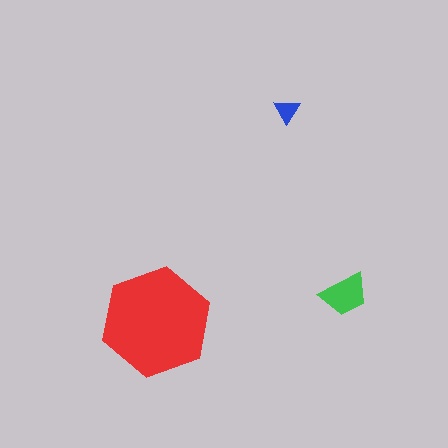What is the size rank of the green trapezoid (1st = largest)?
2nd.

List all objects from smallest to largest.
The blue triangle, the green trapezoid, the red hexagon.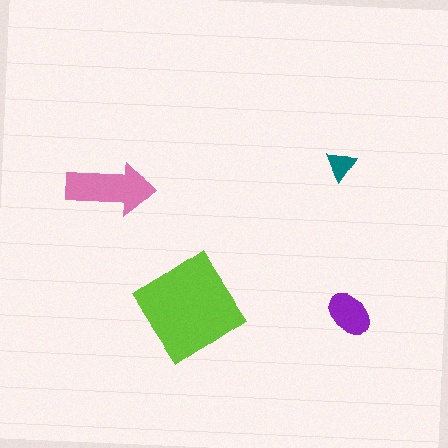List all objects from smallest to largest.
The teal triangle, the purple ellipse, the pink arrow, the lime diamond.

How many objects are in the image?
There are 4 objects in the image.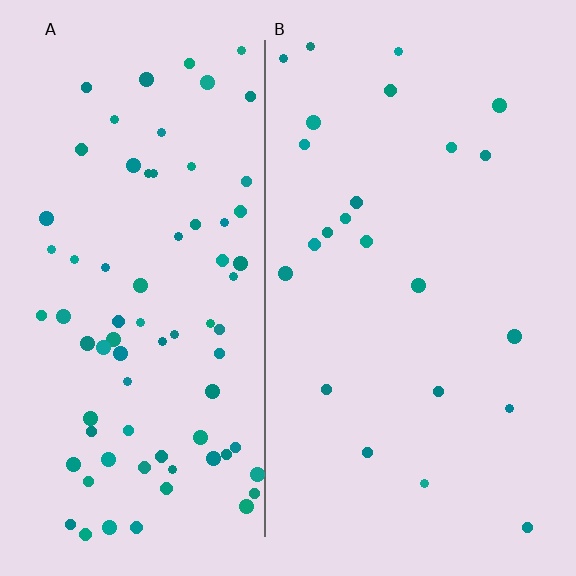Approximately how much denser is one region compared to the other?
Approximately 3.3× — region A over region B.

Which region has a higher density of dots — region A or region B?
A (the left).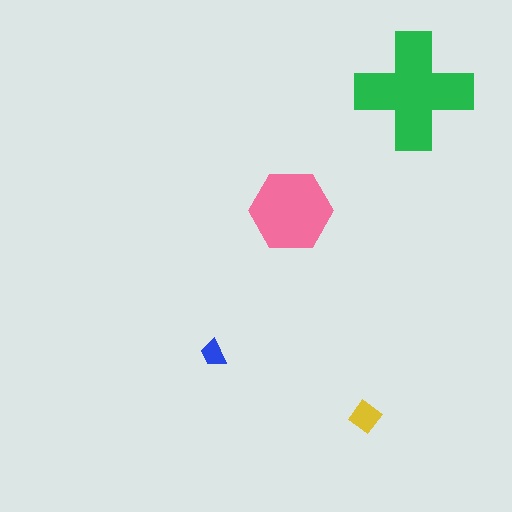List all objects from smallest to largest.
The blue trapezoid, the yellow diamond, the pink hexagon, the green cross.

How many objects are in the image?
There are 4 objects in the image.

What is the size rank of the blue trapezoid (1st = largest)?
4th.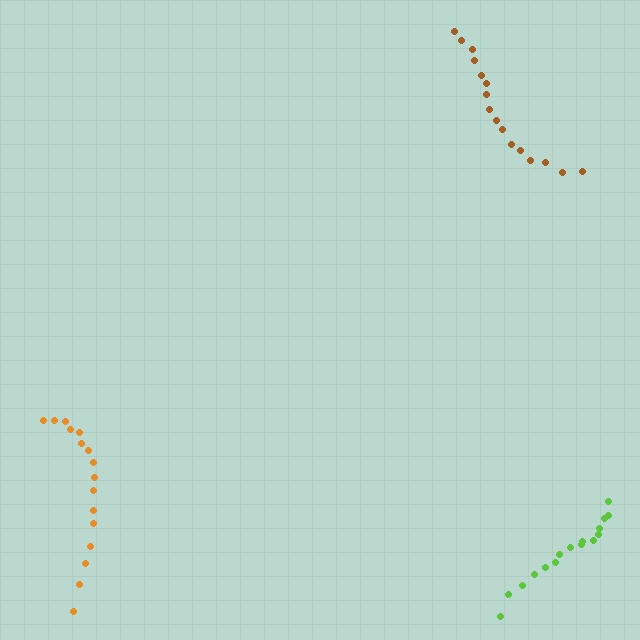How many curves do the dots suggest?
There are 3 distinct paths.